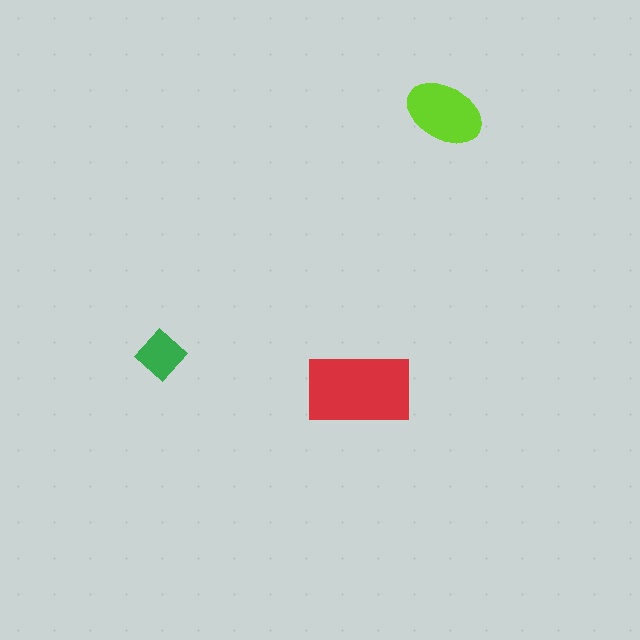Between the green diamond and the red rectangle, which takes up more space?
The red rectangle.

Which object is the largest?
The red rectangle.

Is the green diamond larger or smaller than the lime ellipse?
Smaller.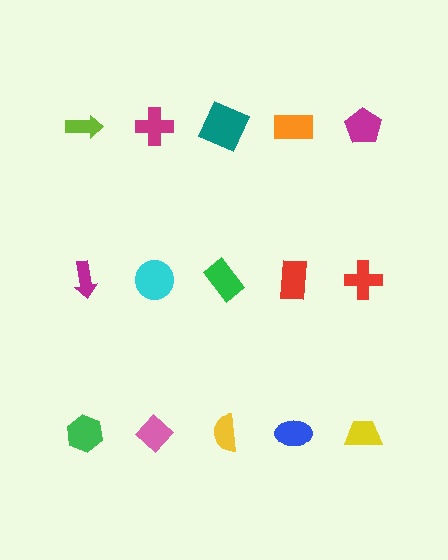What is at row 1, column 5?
A magenta pentagon.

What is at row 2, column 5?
A red cross.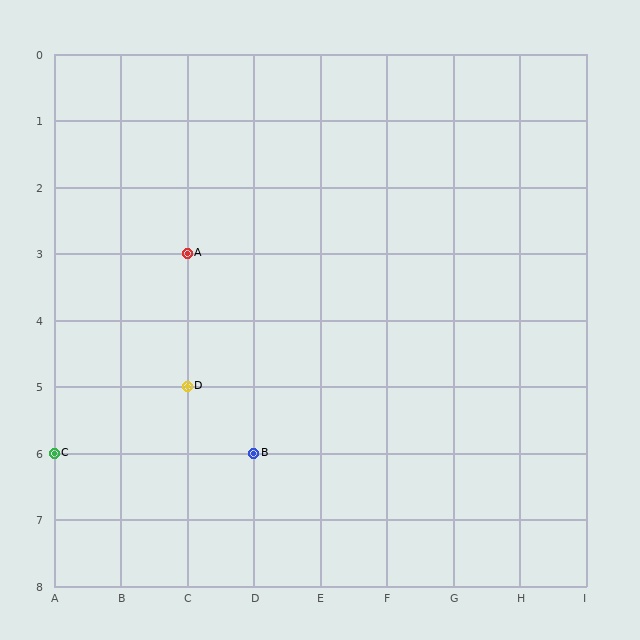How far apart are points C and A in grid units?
Points C and A are 2 columns and 3 rows apart (about 3.6 grid units diagonally).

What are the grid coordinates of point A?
Point A is at grid coordinates (C, 3).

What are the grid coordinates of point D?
Point D is at grid coordinates (C, 5).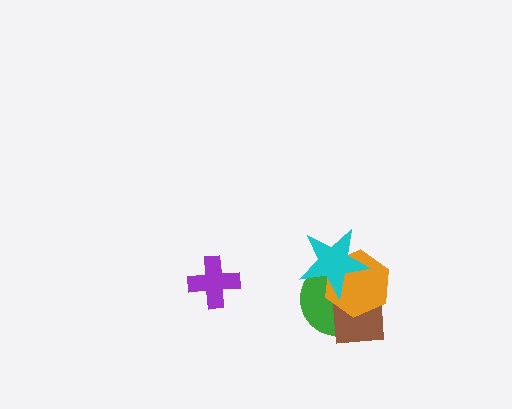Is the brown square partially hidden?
Yes, it is partially covered by another shape.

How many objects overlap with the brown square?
3 objects overlap with the brown square.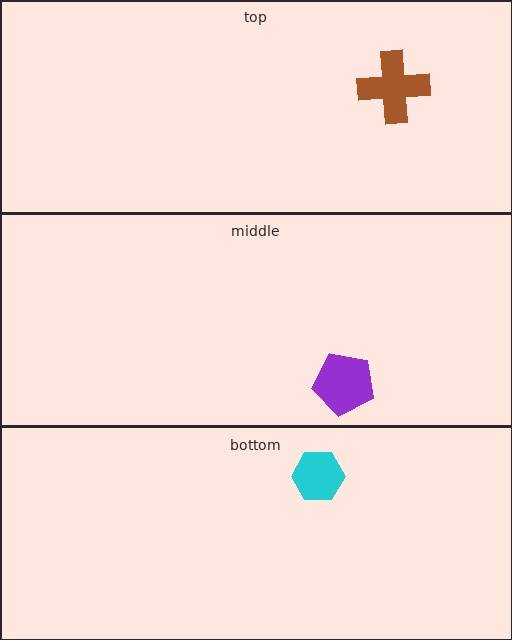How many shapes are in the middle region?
1.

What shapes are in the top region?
The brown cross.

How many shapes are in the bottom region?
1.